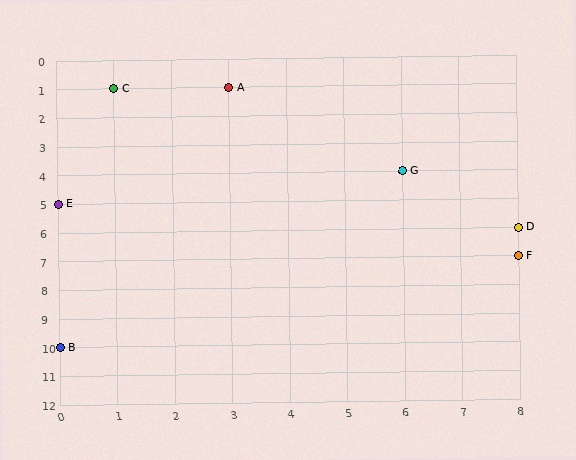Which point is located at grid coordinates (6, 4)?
Point G is at (6, 4).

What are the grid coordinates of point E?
Point E is at grid coordinates (0, 5).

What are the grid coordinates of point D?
Point D is at grid coordinates (8, 6).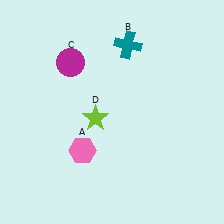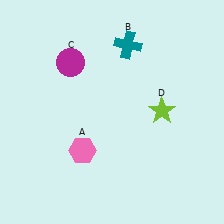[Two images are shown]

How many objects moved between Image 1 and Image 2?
1 object moved between the two images.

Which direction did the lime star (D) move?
The lime star (D) moved right.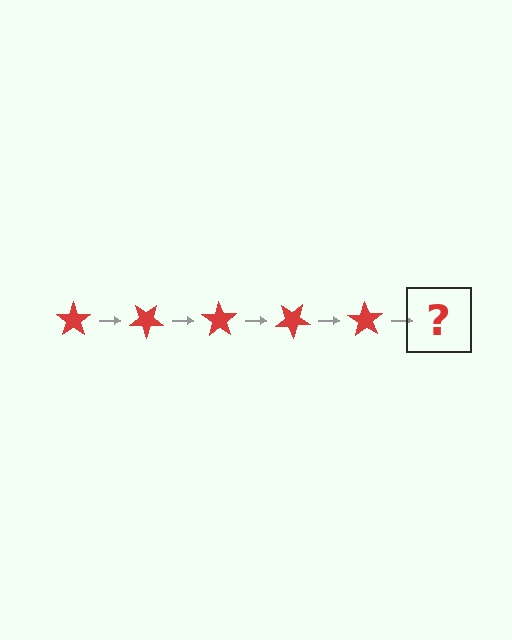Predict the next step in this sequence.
The next step is a red star rotated 175 degrees.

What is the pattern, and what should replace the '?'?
The pattern is that the star rotates 35 degrees each step. The '?' should be a red star rotated 175 degrees.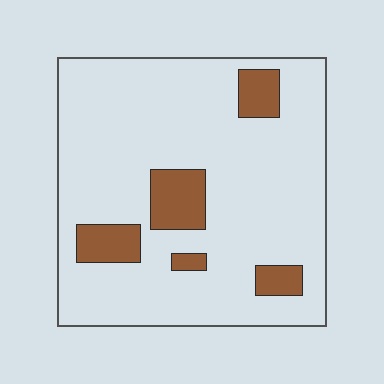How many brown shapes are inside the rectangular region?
5.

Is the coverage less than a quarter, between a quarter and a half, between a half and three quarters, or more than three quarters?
Less than a quarter.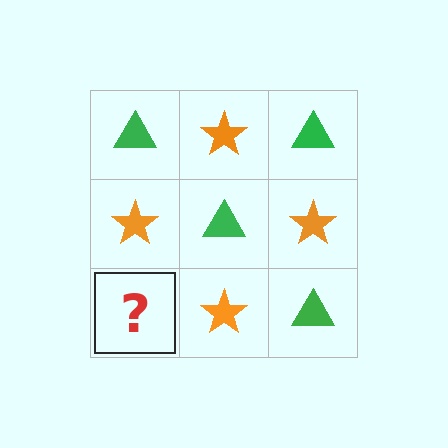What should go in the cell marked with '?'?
The missing cell should contain a green triangle.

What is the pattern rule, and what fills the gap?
The rule is that it alternates green triangle and orange star in a checkerboard pattern. The gap should be filled with a green triangle.